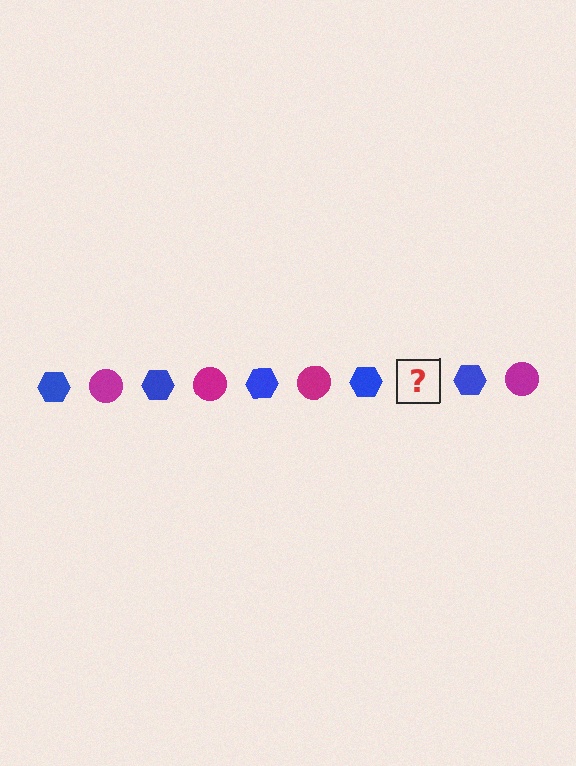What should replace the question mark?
The question mark should be replaced with a magenta circle.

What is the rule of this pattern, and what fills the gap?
The rule is that the pattern alternates between blue hexagon and magenta circle. The gap should be filled with a magenta circle.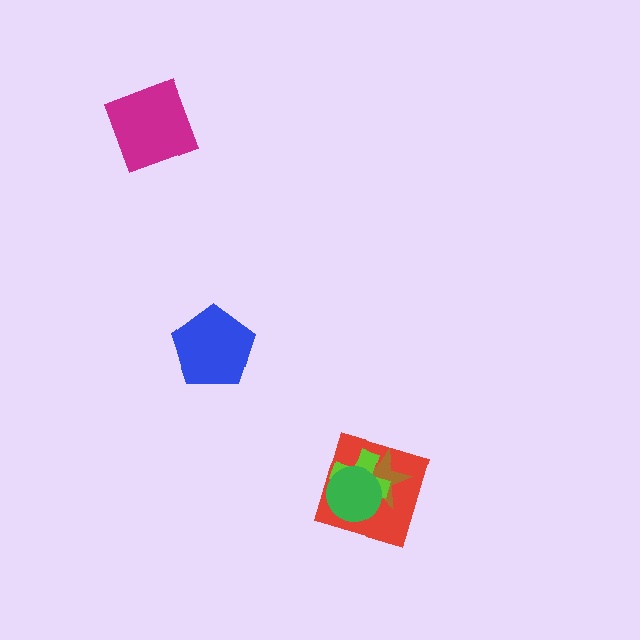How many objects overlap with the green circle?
3 objects overlap with the green circle.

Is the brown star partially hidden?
Yes, it is partially covered by another shape.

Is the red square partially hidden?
Yes, it is partially covered by another shape.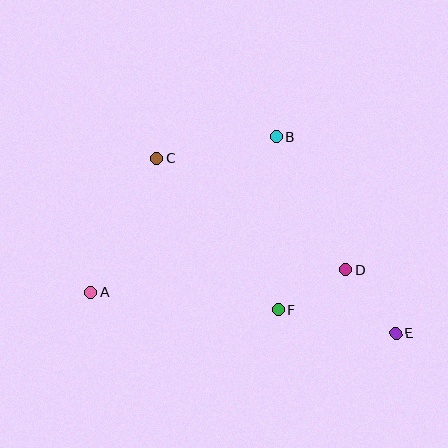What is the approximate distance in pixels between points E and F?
The distance between E and F is approximately 120 pixels.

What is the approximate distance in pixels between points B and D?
The distance between B and D is approximately 151 pixels.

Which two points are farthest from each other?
Points A and E are farthest from each other.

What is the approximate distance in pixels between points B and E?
The distance between B and E is approximately 231 pixels.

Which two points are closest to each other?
Points D and F are closest to each other.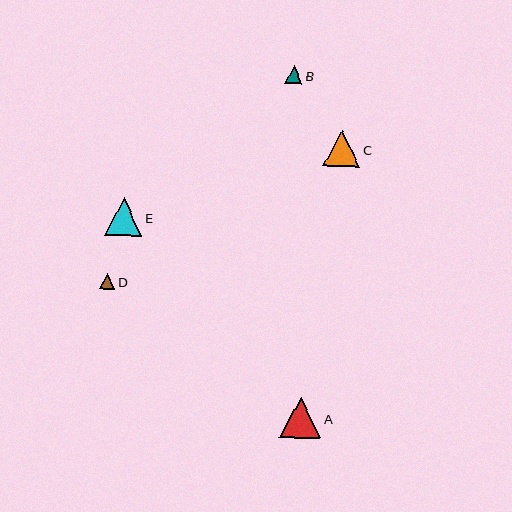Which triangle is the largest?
Triangle A is the largest with a size of approximately 41 pixels.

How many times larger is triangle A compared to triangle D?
Triangle A is approximately 2.6 times the size of triangle D.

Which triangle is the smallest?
Triangle D is the smallest with a size of approximately 16 pixels.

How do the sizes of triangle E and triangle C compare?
Triangle E and triangle C are approximately the same size.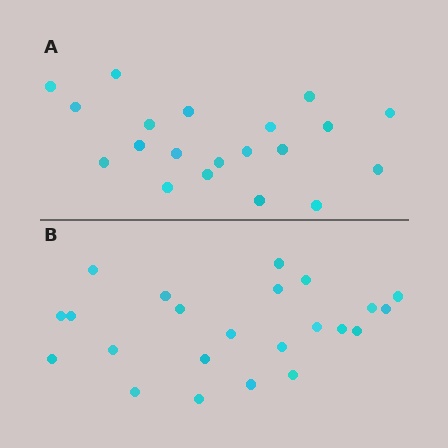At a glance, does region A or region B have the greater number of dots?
Region B (the bottom region) has more dots.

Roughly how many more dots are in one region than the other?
Region B has just a few more — roughly 2 or 3 more dots than region A.